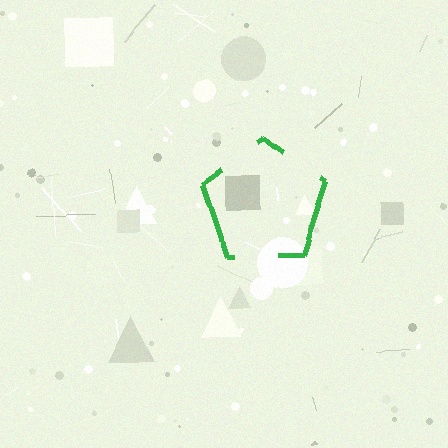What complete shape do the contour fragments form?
The contour fragments form a pentagon.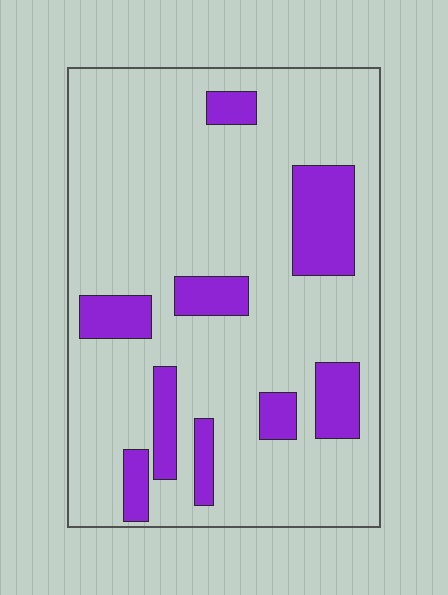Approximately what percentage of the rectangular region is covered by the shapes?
Approximately 20%.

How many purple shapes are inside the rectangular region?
9.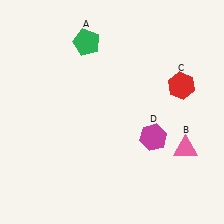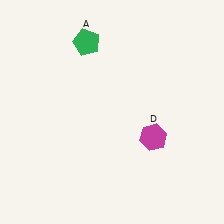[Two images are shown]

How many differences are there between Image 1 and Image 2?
There are 2 differences between the two images.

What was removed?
The red hexagon (C), the pink triangle (B) were removed in Image 2.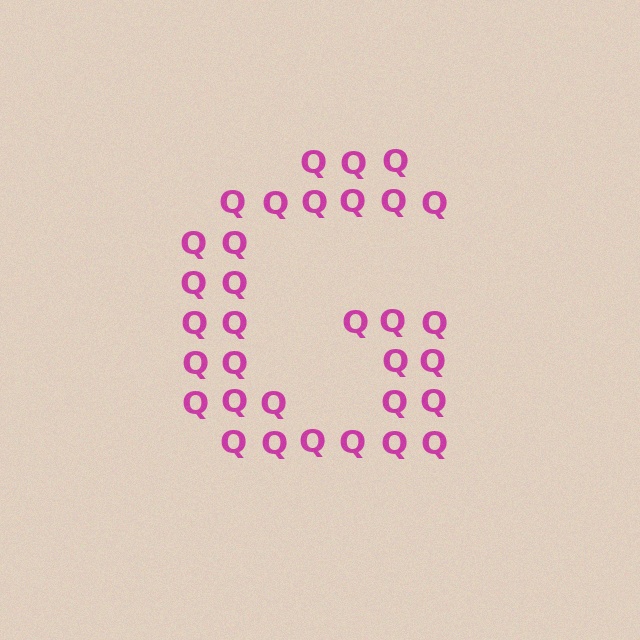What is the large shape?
The large shape is the letter G.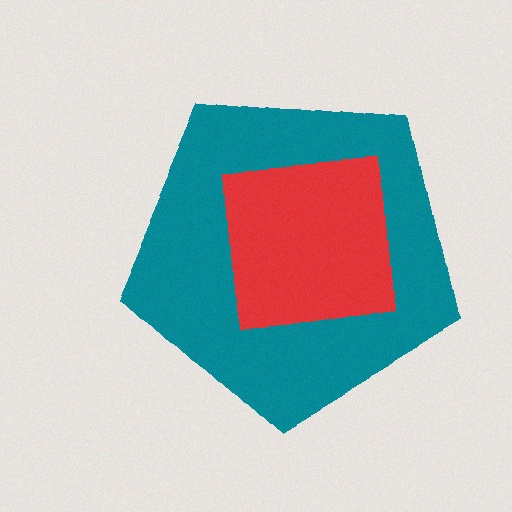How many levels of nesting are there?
2.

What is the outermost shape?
The teal pentagon.